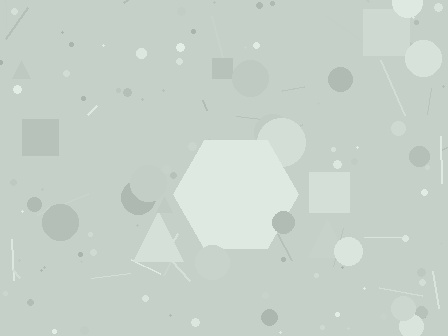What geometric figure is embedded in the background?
A hexagon is embedded in the background.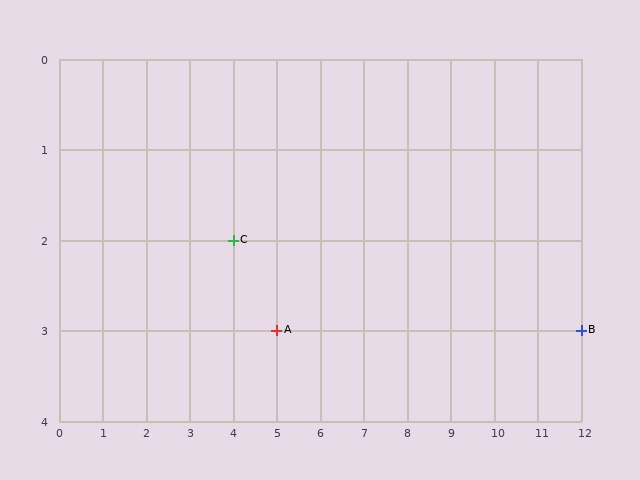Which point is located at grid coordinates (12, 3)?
Point B is at (12, 3).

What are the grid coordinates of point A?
Point A is at grid coordinates (5, 3).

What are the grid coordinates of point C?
Point C is at grid coordinates (4, 2).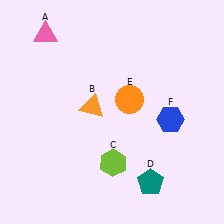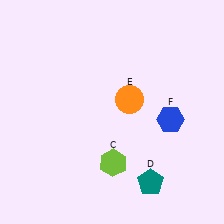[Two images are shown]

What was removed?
The orange triangle (B), the pink triangle (A) were removed in Image 2.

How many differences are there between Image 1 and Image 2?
There are 2 differences between the two images.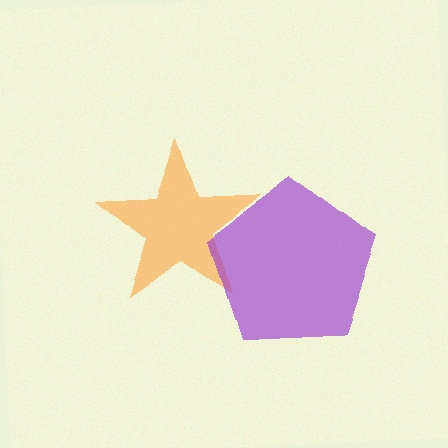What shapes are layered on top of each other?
The layered shapes are: an orange star, a purple pentagon.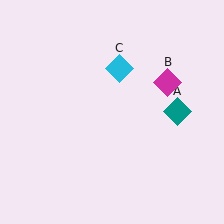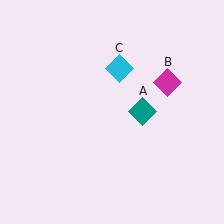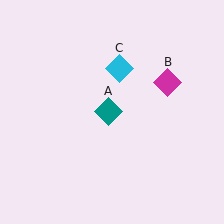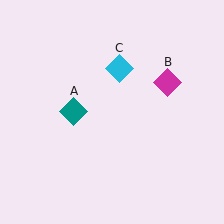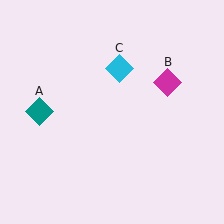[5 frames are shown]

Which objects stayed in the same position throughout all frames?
Magenta diamond (object B) and cyan diamond (object C) remained stationary.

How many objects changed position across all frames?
1 object changed position: teal diamond (object A).